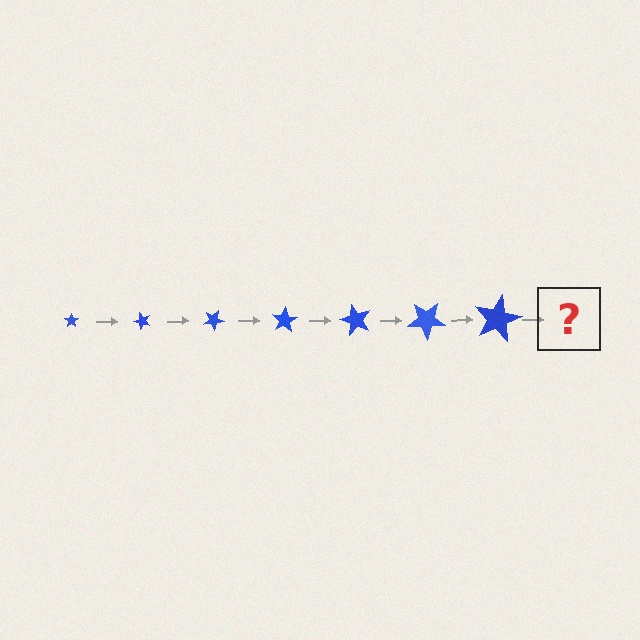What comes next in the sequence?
The next element should be a star, larger than the previous one and rotated 350 degrees from the start.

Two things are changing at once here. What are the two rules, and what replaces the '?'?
The two rules are that the star grows larger each step and it rotates 50 degrees each step. The '?' should be a star, larger than the previous one and rotated 350 degrees from the start.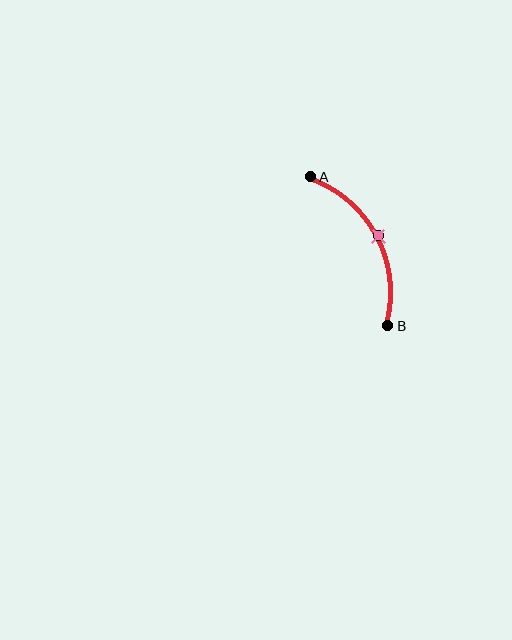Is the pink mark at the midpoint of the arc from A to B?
Yes. The pink mark lies on the arc at equal arc-length from both A and B — it is the arc midpoint.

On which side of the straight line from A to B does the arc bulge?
The arc bulges to the right of the straight line connecting A and B.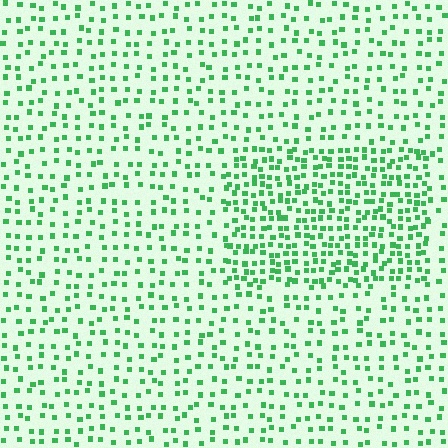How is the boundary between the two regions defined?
The boundary is defined by a change in element density (approximately 2.0x ratio). All elements are the same color, size, and shape.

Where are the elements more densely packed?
The elements are more densely packed inside the rectangle boundary.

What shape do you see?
I see a rectangle.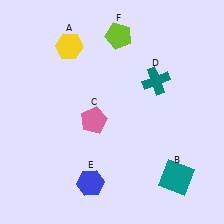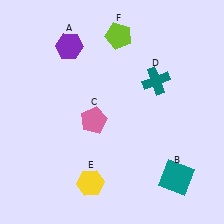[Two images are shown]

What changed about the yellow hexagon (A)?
In Image 1, A is yellow. In Image 2, it changed to purple.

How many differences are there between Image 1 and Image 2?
There are 2 differences between the two images.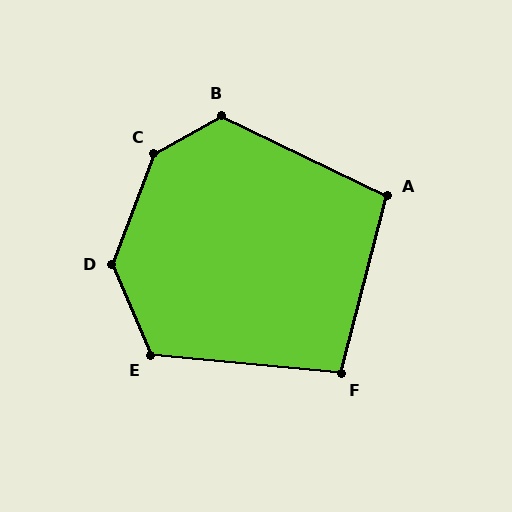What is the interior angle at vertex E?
Approximately 119 degrees (obtuse).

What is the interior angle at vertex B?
Approximately 125 degrees (obtuse).